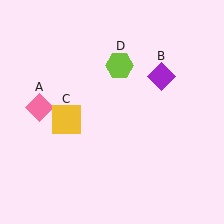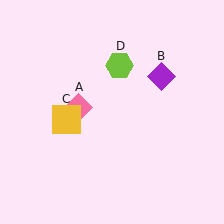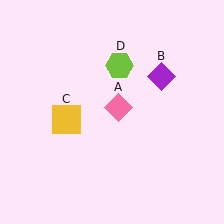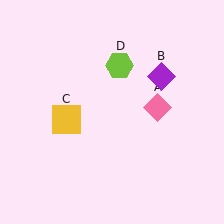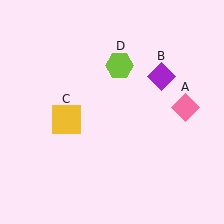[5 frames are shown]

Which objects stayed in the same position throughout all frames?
Purple diamond (object B) and yellow square (object C) and lime hexagon (object D) remained stationary.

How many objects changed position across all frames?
1 object changed position: pink diamond (object A).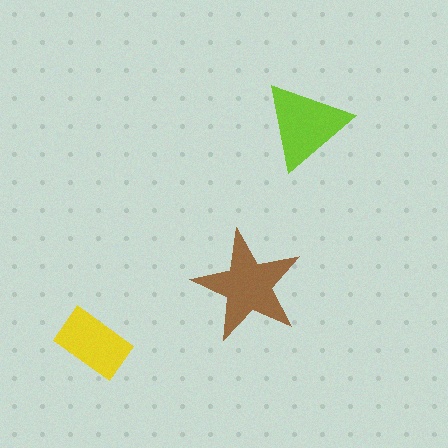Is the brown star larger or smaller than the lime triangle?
Larger.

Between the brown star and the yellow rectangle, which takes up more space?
The brown star.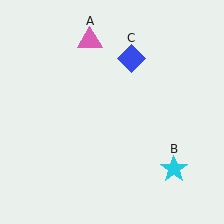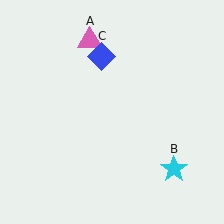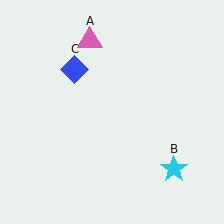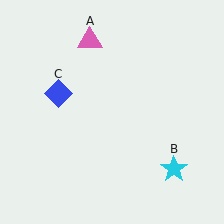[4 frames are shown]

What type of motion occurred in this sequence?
The blue diamond (object C) rotated counterclockwise around the center of the scene.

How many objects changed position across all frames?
1 object changed position: blue diamond (object C).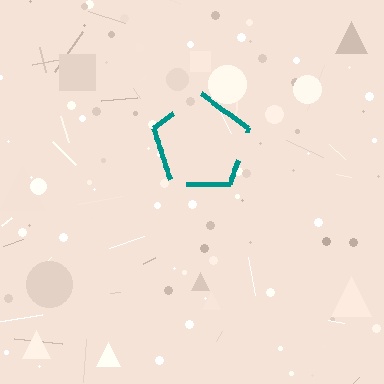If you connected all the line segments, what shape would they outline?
They would outline a pentagon.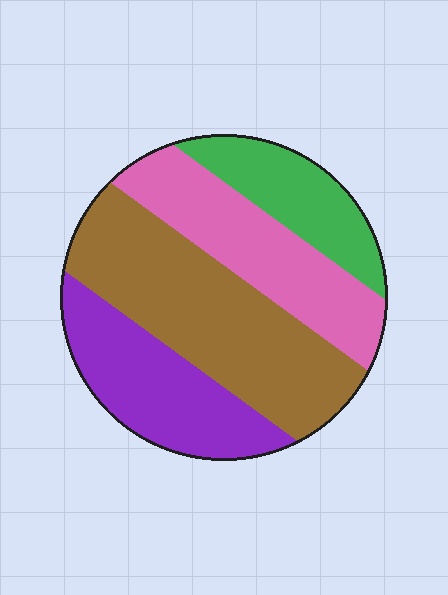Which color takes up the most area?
Brown, at roughly 35%.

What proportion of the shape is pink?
Pink takes up about one quarter (1/4) of the shape.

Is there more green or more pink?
Pink.